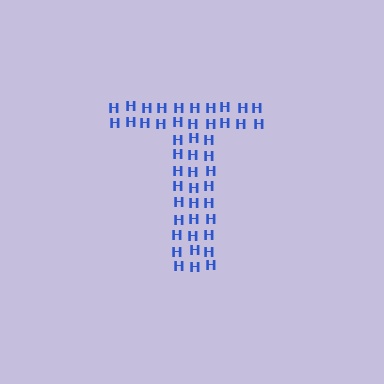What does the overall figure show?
The overall figure shows the letter T.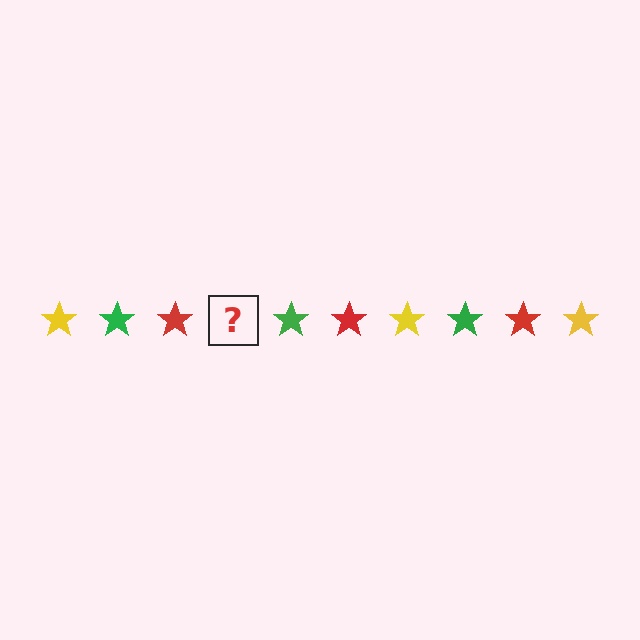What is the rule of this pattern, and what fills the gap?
The rule is that the pattern cycles through yellow, green, red stars. The gap should be filled with a yellow star.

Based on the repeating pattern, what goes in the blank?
The blank should be a yellow star.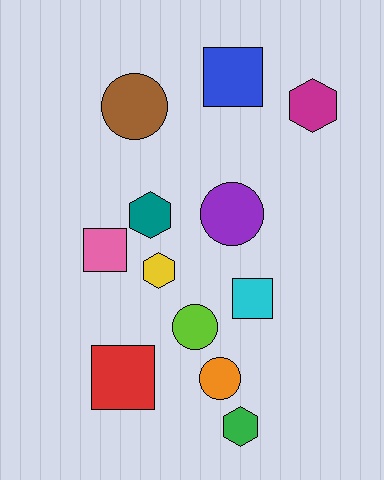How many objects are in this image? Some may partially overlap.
There are 12 objects.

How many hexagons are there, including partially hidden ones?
There are 4 hexagons.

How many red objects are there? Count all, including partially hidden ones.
There is 1 red object.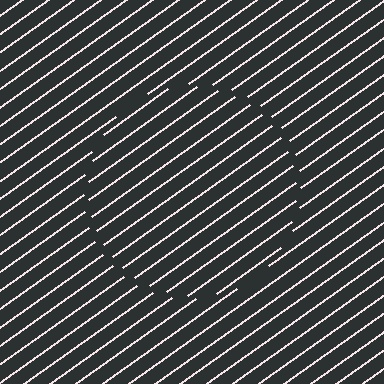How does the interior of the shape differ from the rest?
The interior of the shape contains the same grating, shifted by half a period — the contour is defined by the phase discontinuity where line-ends from the inner and outer gratings abut.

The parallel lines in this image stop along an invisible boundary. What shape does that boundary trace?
An illusory circle. The interior of the shape contains the same grating, shifted by half a period — the contour is defined by the phase discontinuity where line-ends from the inner and outer gratings abut.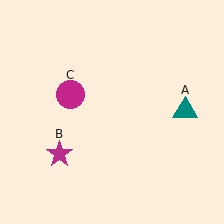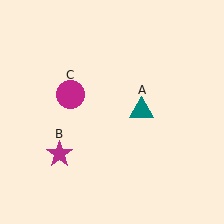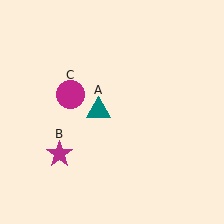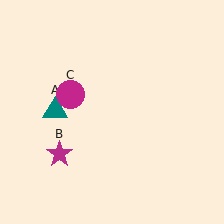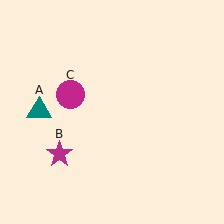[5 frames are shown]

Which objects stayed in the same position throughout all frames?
Magenta star (object B) and magenta circle (object C) remained stationary.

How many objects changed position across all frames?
1 object changed position: teal triangle (object A).